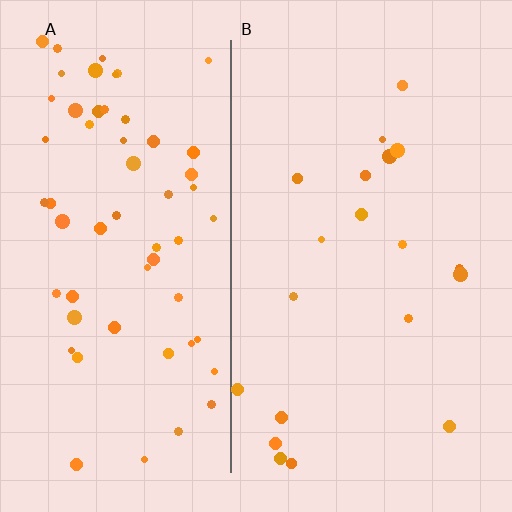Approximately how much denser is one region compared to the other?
Approximately 3.1× — region A over region B.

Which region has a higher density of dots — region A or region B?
A (the left).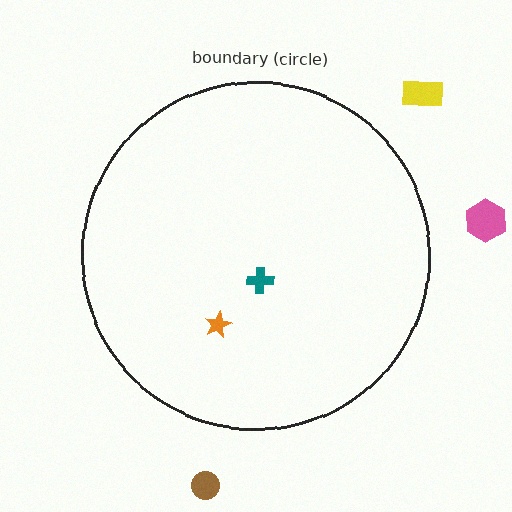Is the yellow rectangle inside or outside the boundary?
Outside.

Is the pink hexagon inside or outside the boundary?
Outside.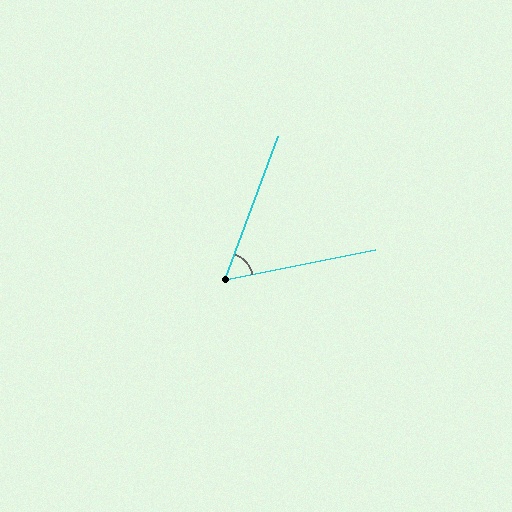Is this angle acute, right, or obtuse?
It is acute.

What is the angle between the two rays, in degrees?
Approximately 58 degrees.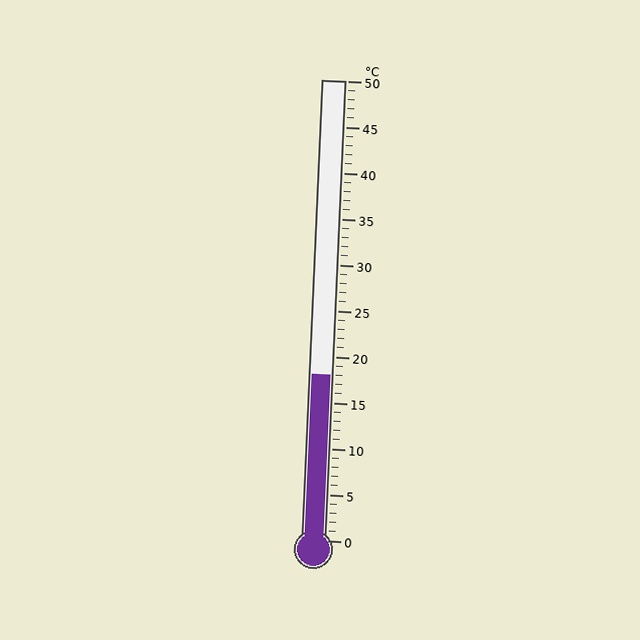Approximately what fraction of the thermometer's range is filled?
The thermometer is filled to approximately 35% of its range.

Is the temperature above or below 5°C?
The temperature is above 5°C.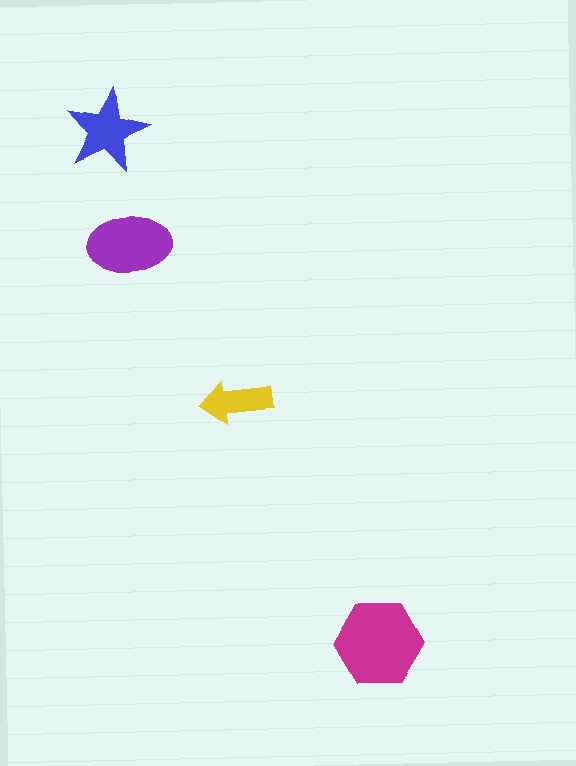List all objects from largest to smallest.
The magenta hexagon, the purple ellipse, the blue star, the yellow arrow.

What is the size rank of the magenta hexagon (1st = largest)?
1st.